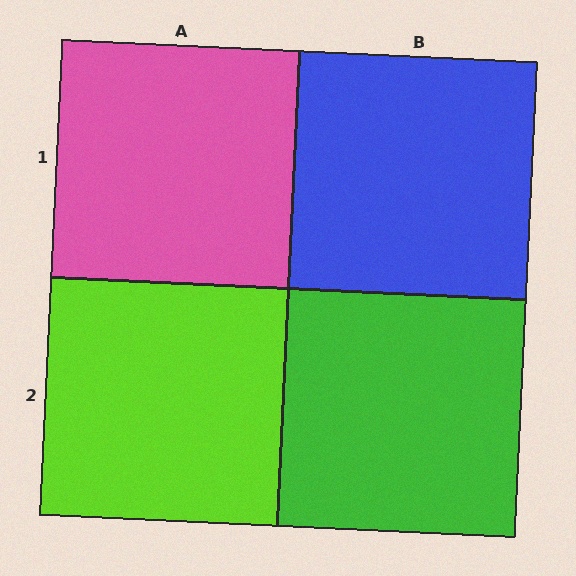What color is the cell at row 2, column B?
Green.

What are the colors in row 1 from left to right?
Pink, blue.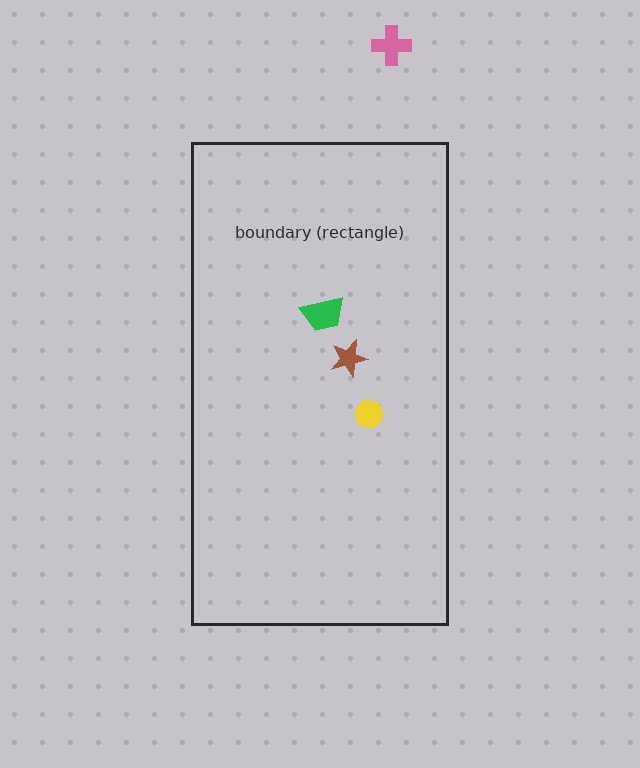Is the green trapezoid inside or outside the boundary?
Inside.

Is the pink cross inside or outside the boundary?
Outside.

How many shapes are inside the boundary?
3 inside, 1 outside.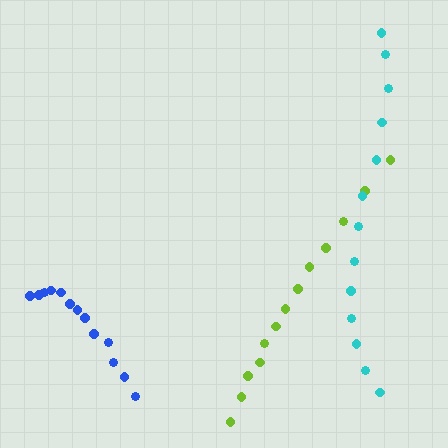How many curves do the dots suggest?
There are 3 distinct paths.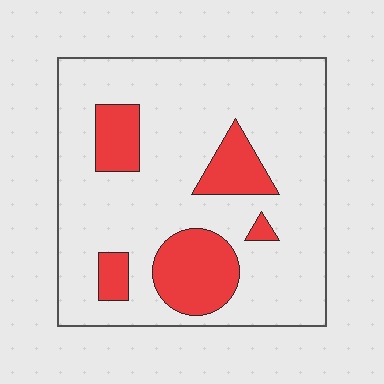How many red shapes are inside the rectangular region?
5.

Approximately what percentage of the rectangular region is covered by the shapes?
Approximately 20%.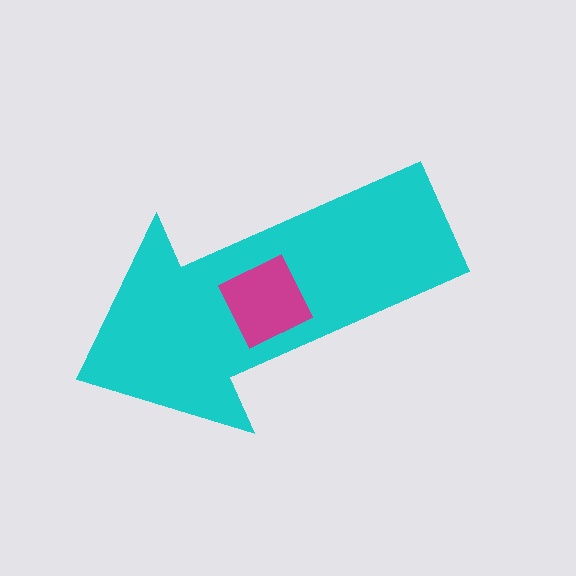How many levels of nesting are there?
2.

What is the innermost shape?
The magenta square.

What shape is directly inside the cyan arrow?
The magenta square.